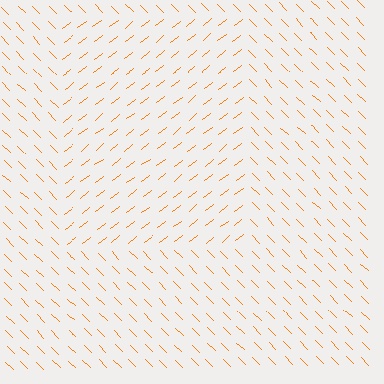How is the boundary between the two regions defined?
The boundary is defined purely by a change in line orientation (approximately 83 degrees difference). All lines are the same color and thickness.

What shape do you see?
I see a rectangle.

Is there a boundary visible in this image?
Yes, there is a texture boundary formed by a change in line orientation.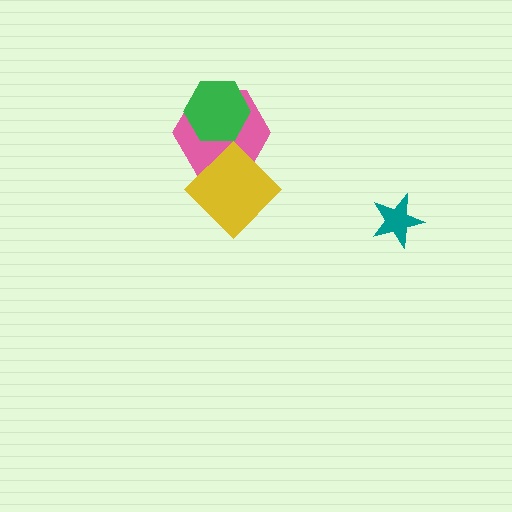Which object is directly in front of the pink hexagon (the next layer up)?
The green hexagon is directly in front of the pink hexagon.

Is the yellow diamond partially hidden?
No, no other shape covers it.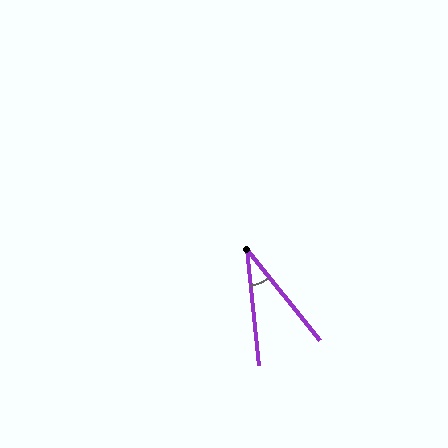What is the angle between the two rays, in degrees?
Approximately 33 degrees.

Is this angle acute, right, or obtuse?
It is acute.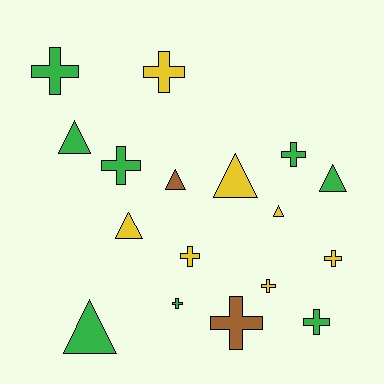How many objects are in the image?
There are 17 objects.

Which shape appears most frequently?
Cross, with 10 objects.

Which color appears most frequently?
Green, with 8 objects.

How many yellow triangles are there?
There are 3 yellow triangles.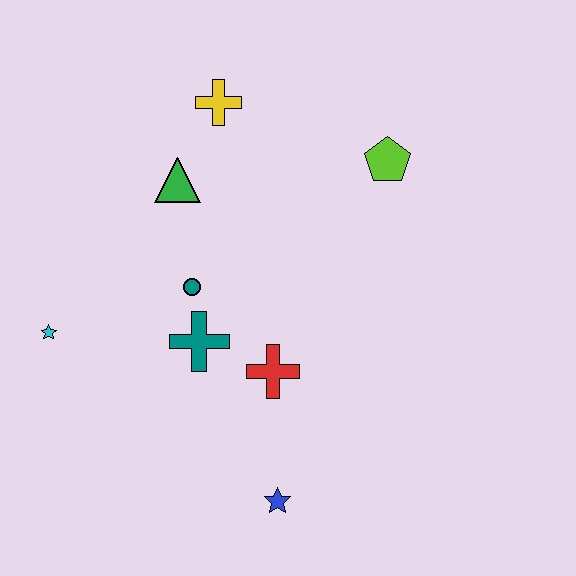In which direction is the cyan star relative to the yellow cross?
The cyan star is below the yellow cross.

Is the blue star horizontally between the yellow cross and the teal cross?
No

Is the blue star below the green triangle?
Yes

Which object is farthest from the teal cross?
The lime pentagon is farthest from the teal cross.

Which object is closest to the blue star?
The red cross is closest to the blue star.